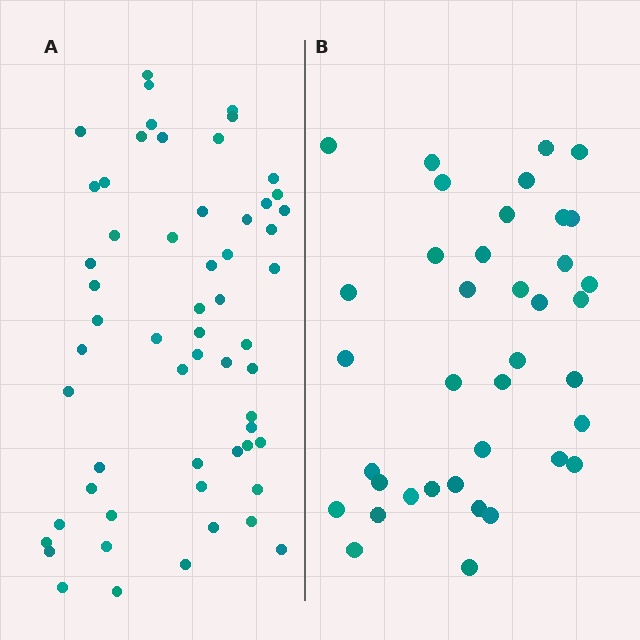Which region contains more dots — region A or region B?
Region A (the left region) has more dots.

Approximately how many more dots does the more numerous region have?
Region A has approximately 20 more dots than region B.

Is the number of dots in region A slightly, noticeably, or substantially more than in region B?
Region A has substantially more. The ratio is roughly 1.5 to 1.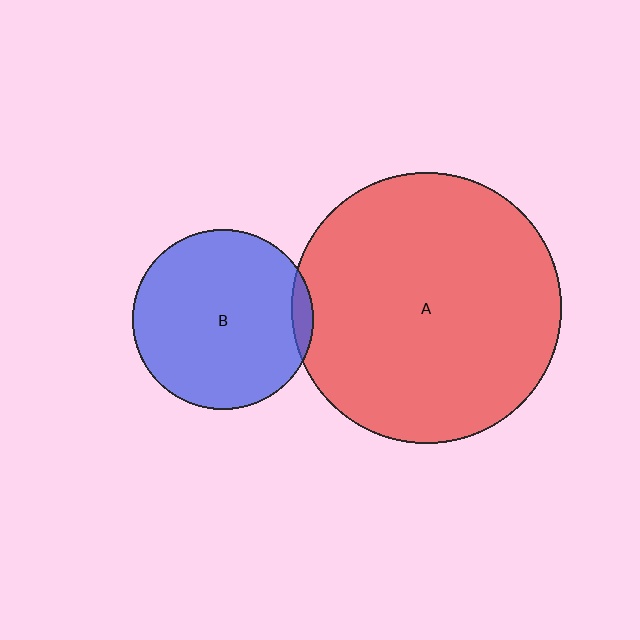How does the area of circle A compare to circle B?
Approximately 2.2 times.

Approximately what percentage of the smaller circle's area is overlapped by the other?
Approximately 5%.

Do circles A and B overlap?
Yes.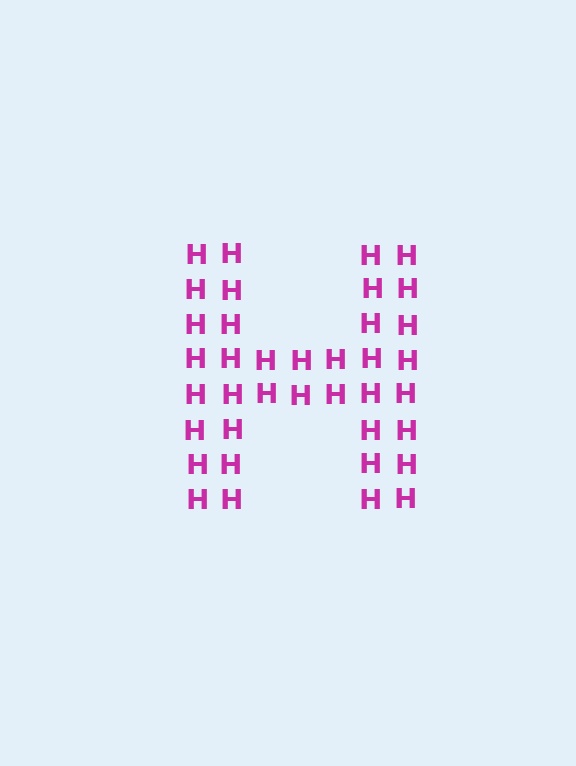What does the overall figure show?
The overall figure shows the letter H.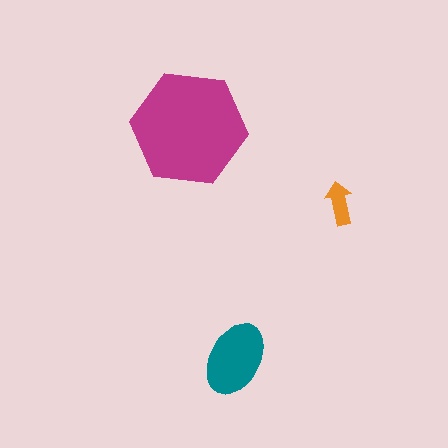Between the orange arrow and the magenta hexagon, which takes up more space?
The magenta hexagon.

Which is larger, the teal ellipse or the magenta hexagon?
The magenta hexagon.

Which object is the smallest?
The orange arrow.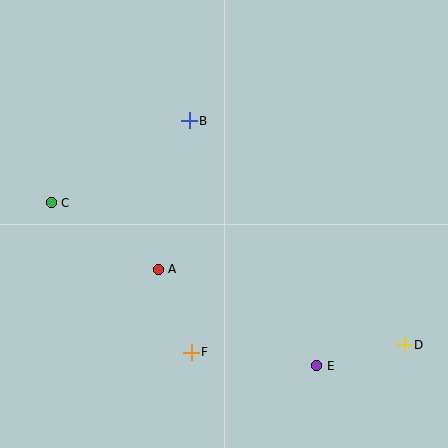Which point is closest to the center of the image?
Point A at (158, 269) is closest to the center.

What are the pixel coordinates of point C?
Point C is at (51, 203).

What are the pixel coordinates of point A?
Point A is at (158, 269).